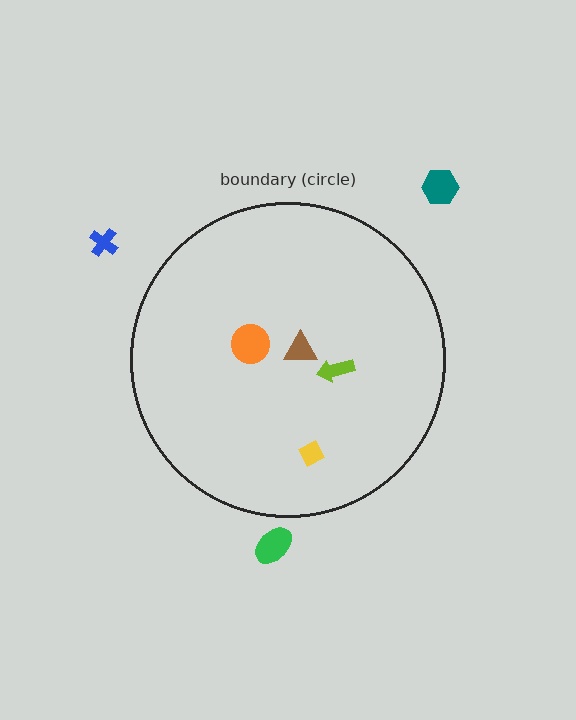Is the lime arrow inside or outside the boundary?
Inside.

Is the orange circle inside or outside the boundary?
Inside.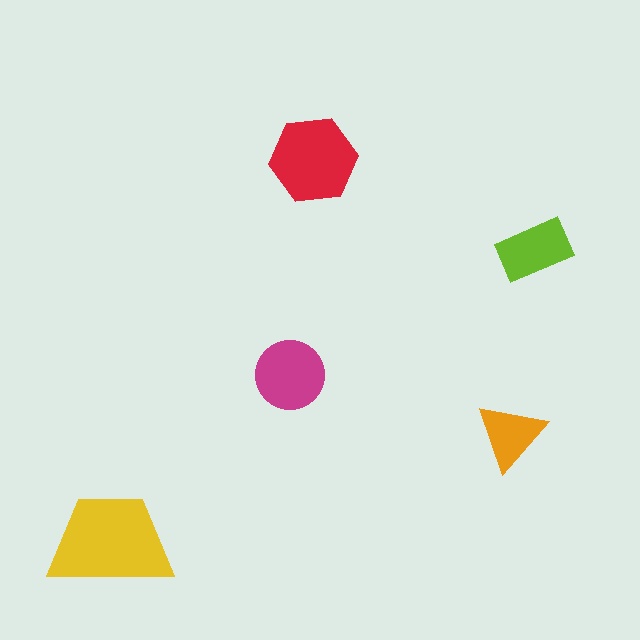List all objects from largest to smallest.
The yellow trapezoid, the red hexagon, the magenta circle, the lime rectangle, the orange triangle.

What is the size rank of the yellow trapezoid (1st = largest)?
1st.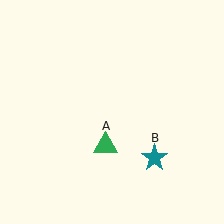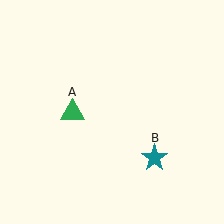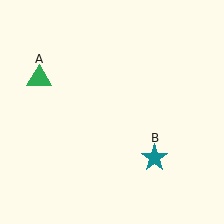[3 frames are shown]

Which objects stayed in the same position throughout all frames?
Teal star (object B) remained stationary.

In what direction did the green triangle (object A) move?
The green triangle (object A) moved up and to the left.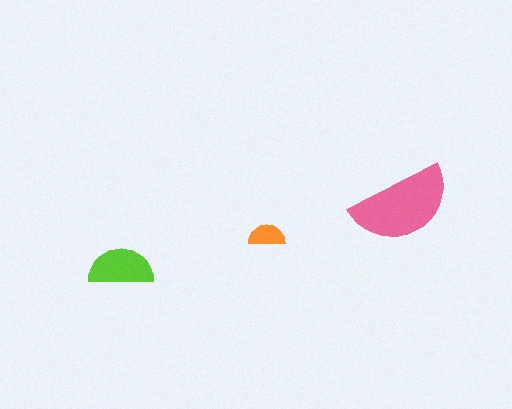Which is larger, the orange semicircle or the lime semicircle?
The lime one.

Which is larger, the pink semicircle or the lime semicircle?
The pink one.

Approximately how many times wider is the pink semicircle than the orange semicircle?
About 3 times wider.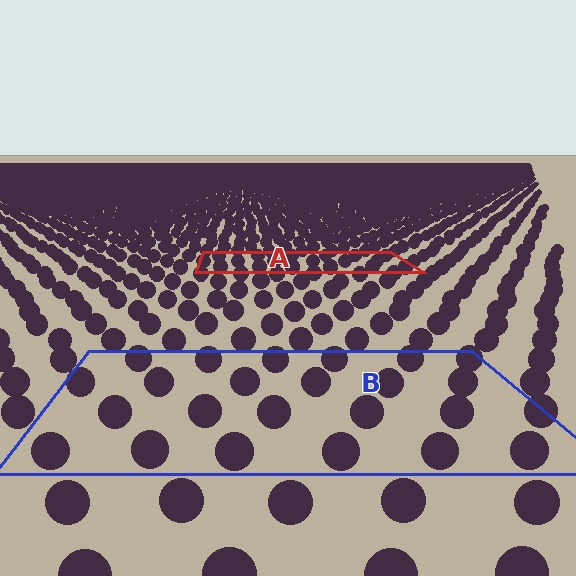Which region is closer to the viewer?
Region B is closer. The texture elements there are larger and more spread out.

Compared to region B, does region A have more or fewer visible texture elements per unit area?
Region A has more texture elements per unit area — they are packed more densely because it is farther away.